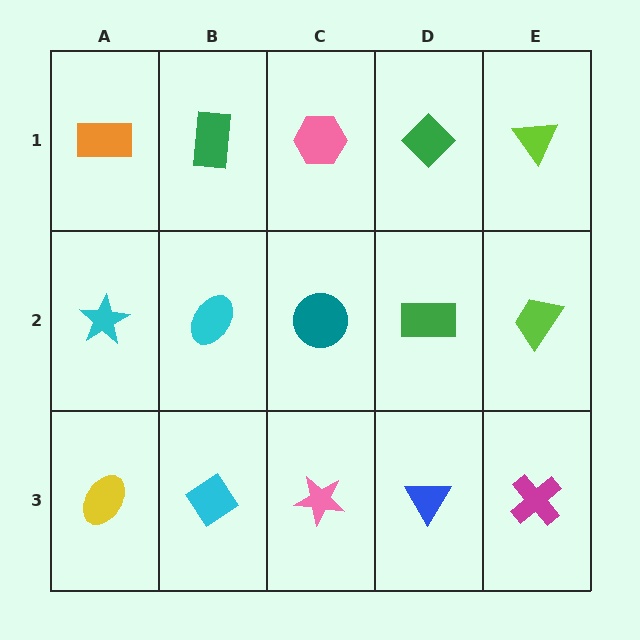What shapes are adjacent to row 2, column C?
A pink hexagon (row 1, column C), a pink star (row 3, column C), a cyan ellipse (row 2, column B), a green rectangle (row 2, column D).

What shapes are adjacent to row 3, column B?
A cyan ellipse (row 2, column B), a yellow ellipse (row 3, column A), a pink star (row 3, column C).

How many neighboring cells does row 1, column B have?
3.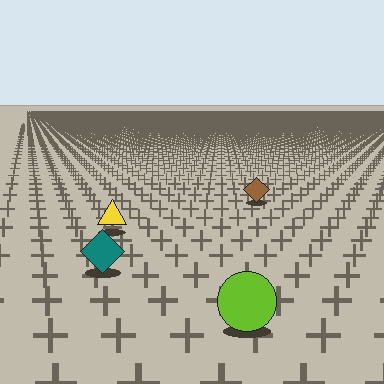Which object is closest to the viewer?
The lime circle is closest. The texture marks near it are larger and more spread out.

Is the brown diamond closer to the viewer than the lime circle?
No. The lime circle is closer — you can tell from the texture gradient: the ground texture is coarser near it.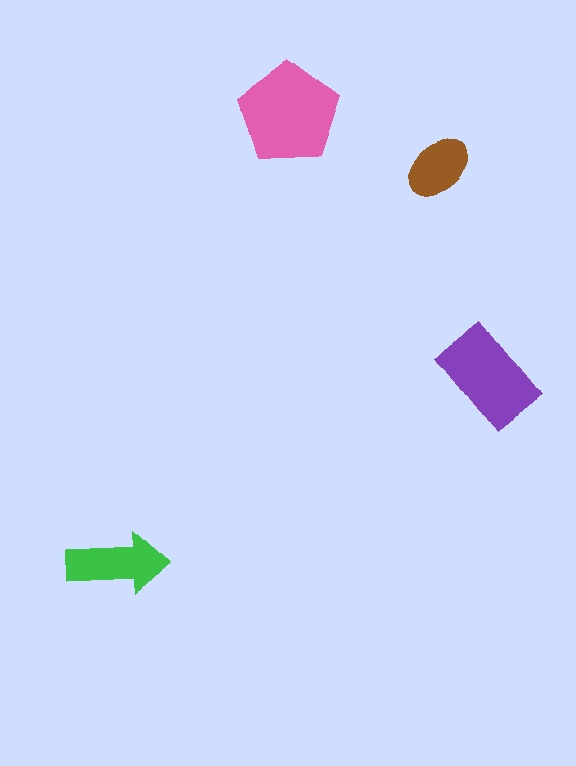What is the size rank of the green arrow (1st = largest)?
3rd.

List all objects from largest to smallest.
The pink pentagon, the purple rectangle, the green arrow, the brown ellipse.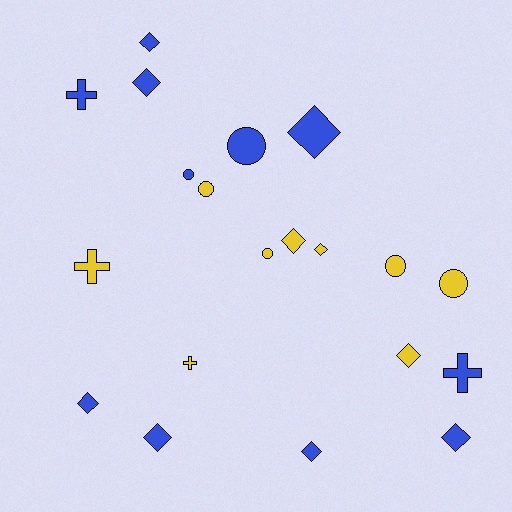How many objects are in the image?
There are 20 objects.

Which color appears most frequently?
Blue, with 11 objects.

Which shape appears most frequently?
Diamond, with 10 objects.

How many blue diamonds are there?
There are 7 blue diamonds.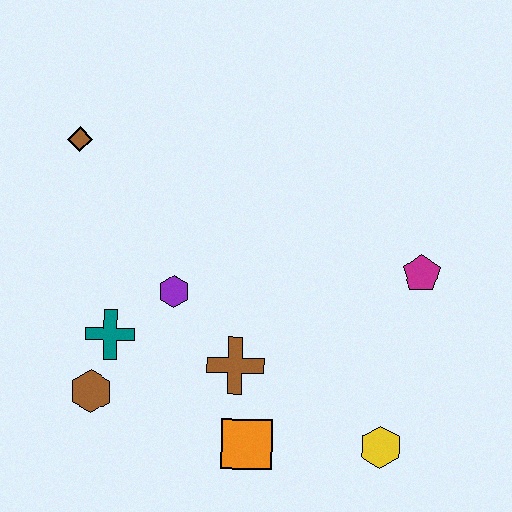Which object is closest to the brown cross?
The orange square is closest to the brown cross.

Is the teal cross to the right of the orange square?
No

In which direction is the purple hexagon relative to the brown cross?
The purple hexagon is above the brown cross.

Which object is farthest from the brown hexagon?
The magenta pentagon is farthest from the brown hexagon.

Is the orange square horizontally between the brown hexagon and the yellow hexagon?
Yes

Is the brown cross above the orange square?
Yes